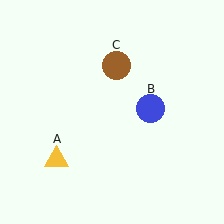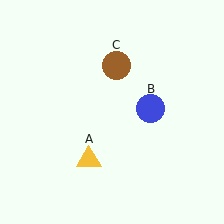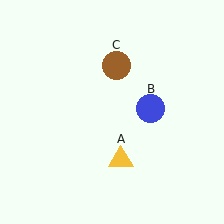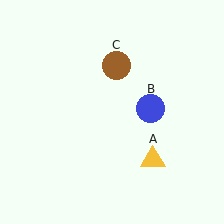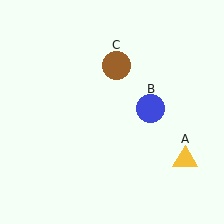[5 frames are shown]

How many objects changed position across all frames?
1 object changed position: yellow triangle (object A).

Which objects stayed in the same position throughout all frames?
Blue circle (object B) and brown circle (object C) remained stationary.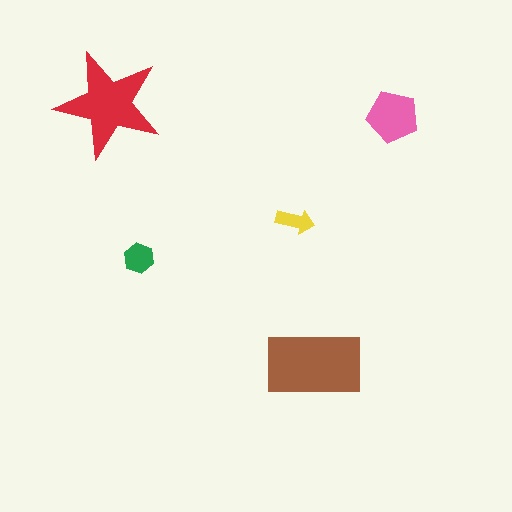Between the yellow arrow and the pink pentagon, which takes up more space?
The pink pentagon.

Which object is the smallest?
The yellow arrow.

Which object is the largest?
The brown rectangle.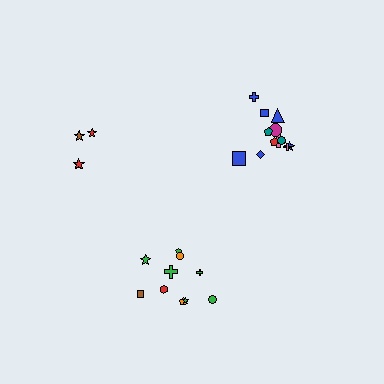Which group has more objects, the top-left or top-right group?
The top-right group.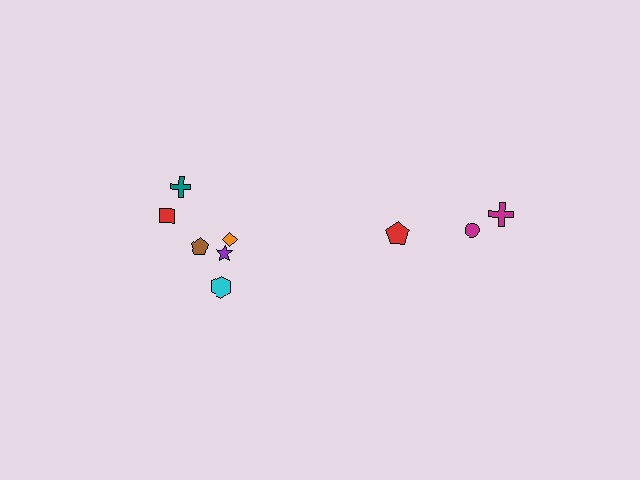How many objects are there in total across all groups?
There are 9 objects.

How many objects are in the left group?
There are 6 objects.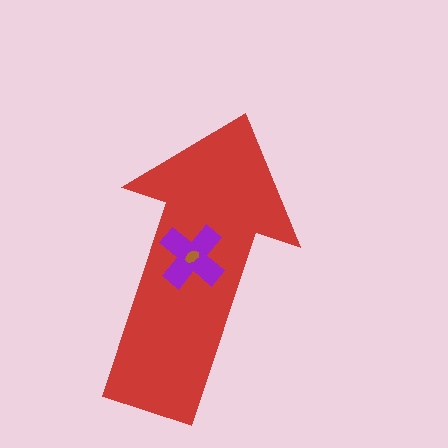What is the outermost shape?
The red arrow.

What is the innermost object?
The brown ellipse.